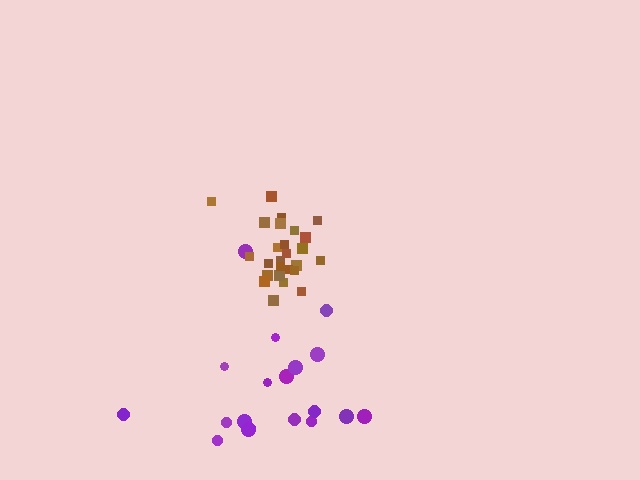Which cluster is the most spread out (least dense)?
Purple.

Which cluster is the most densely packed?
Brown.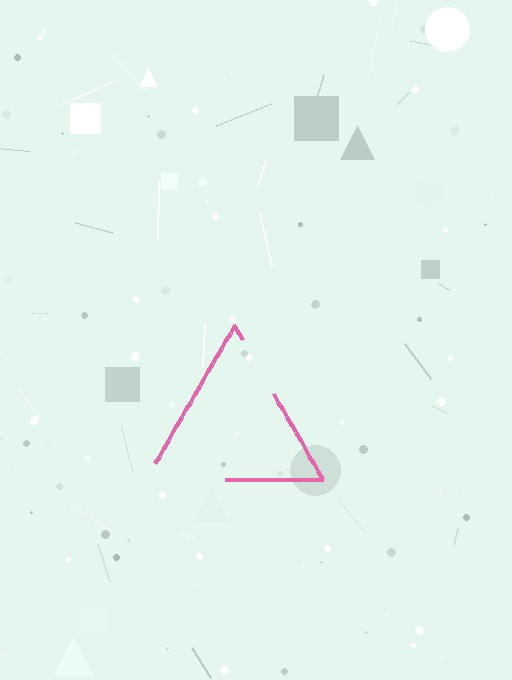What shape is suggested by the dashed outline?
The dashed outline suggests a triangle.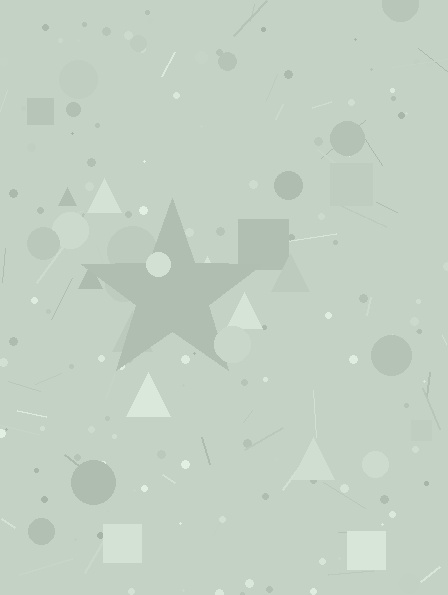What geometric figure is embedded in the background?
A star is embedded in the background.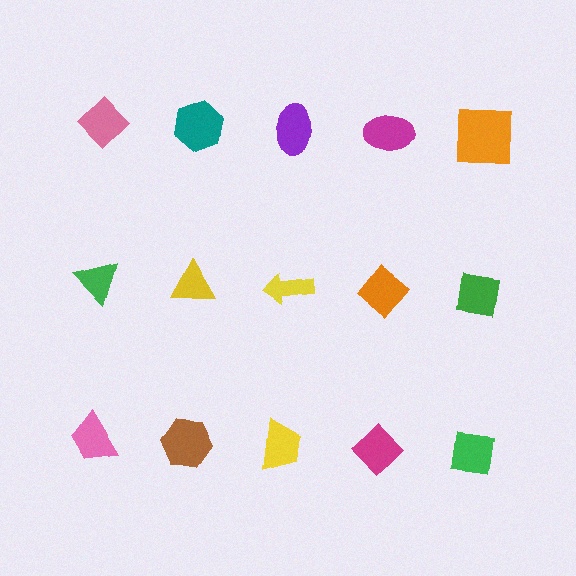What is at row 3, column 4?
A magenta diamond.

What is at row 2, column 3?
A yellow arrow.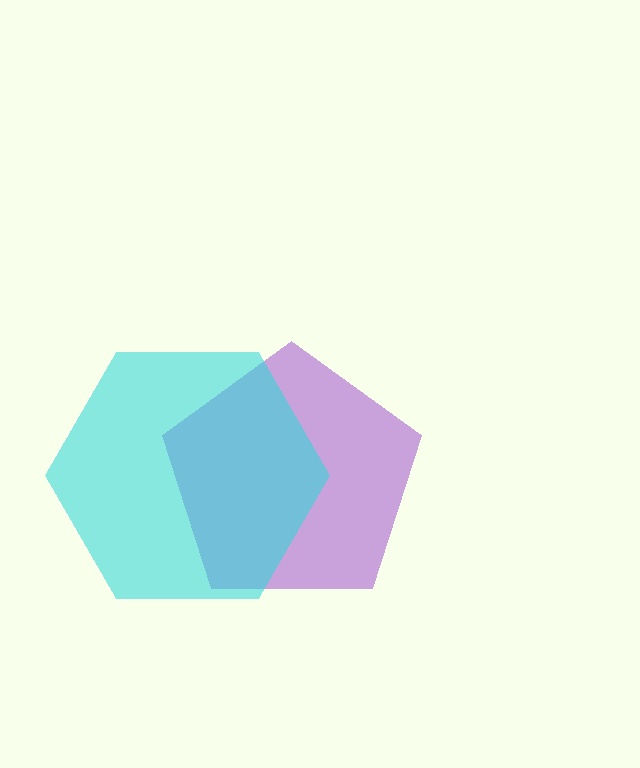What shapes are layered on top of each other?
The layered shapes are: a purple pentagon, a cyan hexagon.